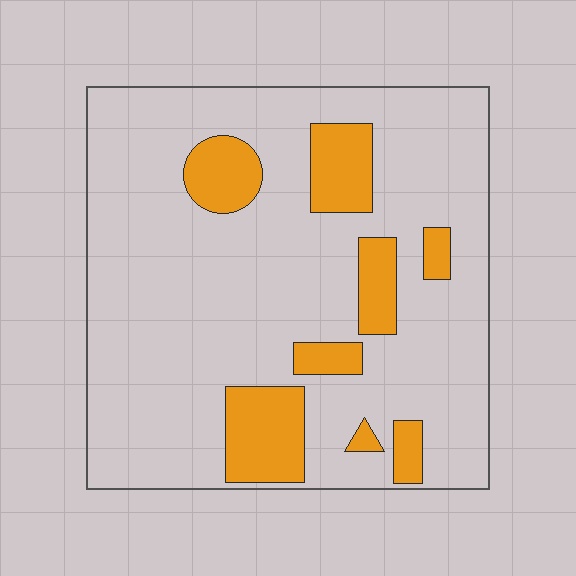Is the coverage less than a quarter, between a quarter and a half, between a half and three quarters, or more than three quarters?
Less than a quarter.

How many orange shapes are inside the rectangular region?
8.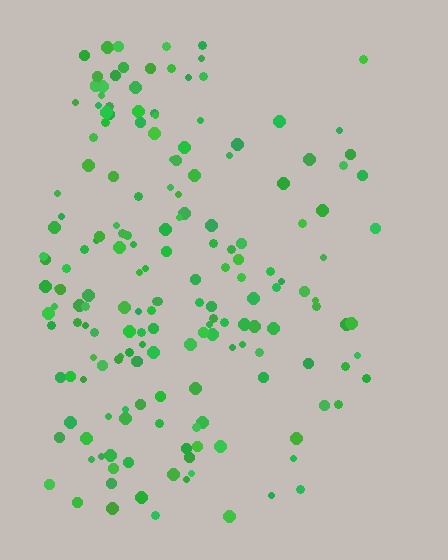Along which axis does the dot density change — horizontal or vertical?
Horizontal.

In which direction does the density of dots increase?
From right to left, with the left side densest.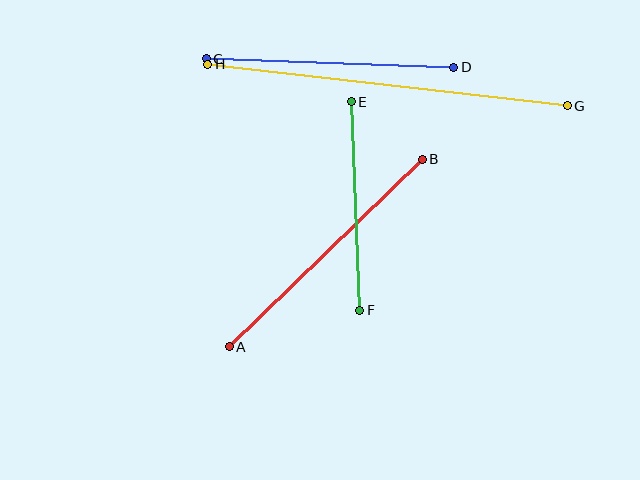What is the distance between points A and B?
The distance is approximately 269 pixels.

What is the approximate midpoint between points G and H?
The midpoint is at approximately (387, 85) pixels.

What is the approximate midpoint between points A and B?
The midpoint is at approximately (326, 253) pixels.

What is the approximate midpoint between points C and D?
The midpoint is at approximately (330, 63) pixels.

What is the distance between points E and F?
The distance is approximately 209 pixels.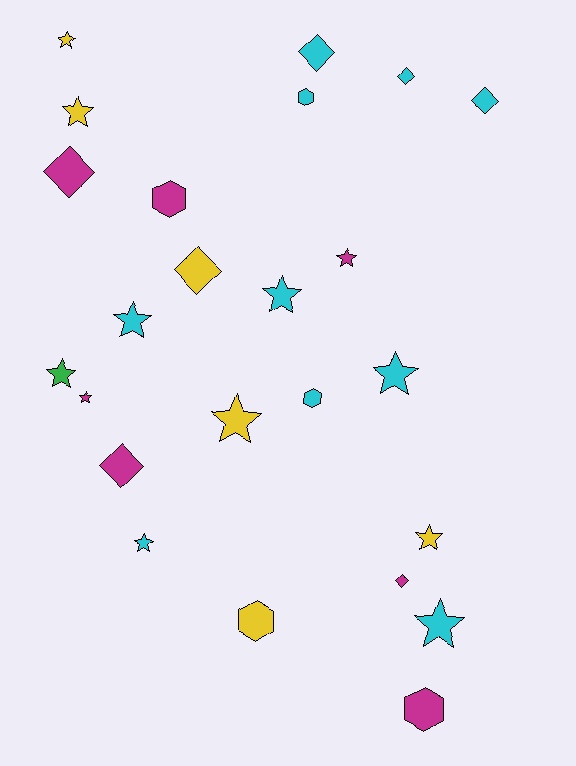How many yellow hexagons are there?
There is 1 yellow hexagon.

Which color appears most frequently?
Cyan, with 10 objects.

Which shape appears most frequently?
Star, with 12 objects.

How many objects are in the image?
There are 24 objects.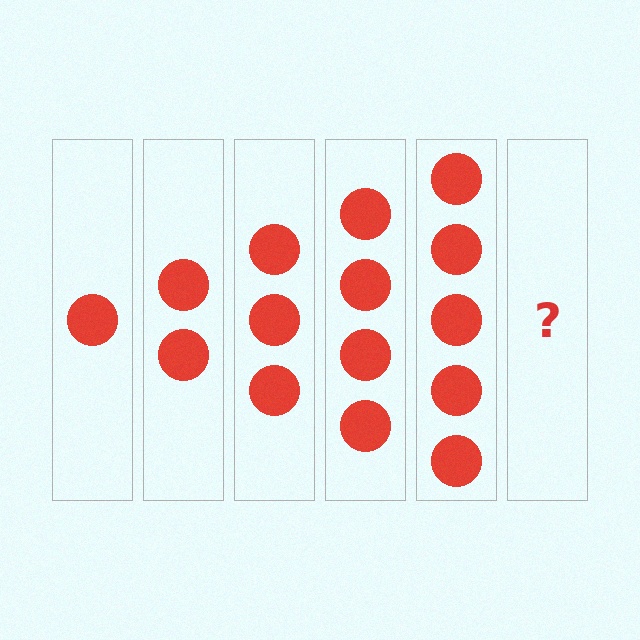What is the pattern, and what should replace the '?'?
The pattern is that each step adds one more circle. The '?' should be 6 circles.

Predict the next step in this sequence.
The next step is 6 circles.